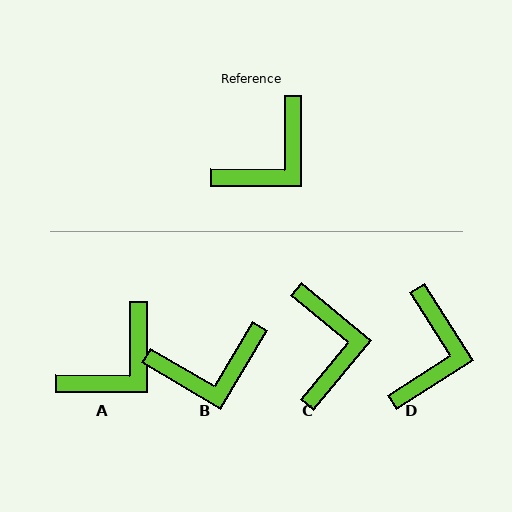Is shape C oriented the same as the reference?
No, it is off by about 51 degrees.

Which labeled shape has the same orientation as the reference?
A.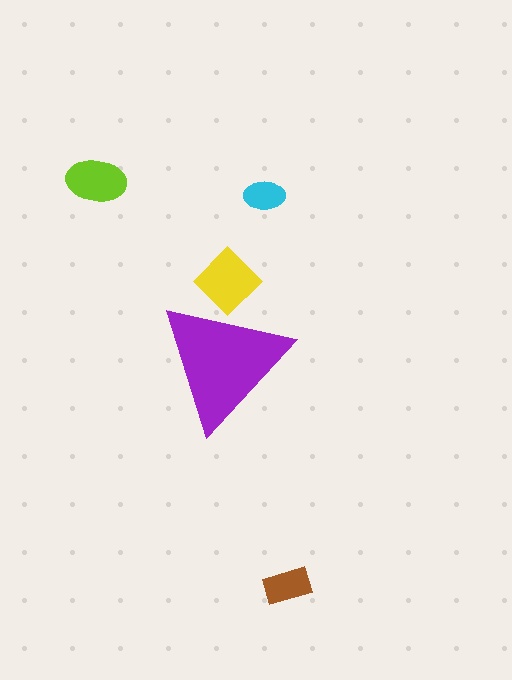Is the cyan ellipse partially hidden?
No, the cyan ellipse is fully visible.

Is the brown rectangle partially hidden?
No, the brown rectangle is fully visible.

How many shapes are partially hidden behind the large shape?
1 shape is partially hidden.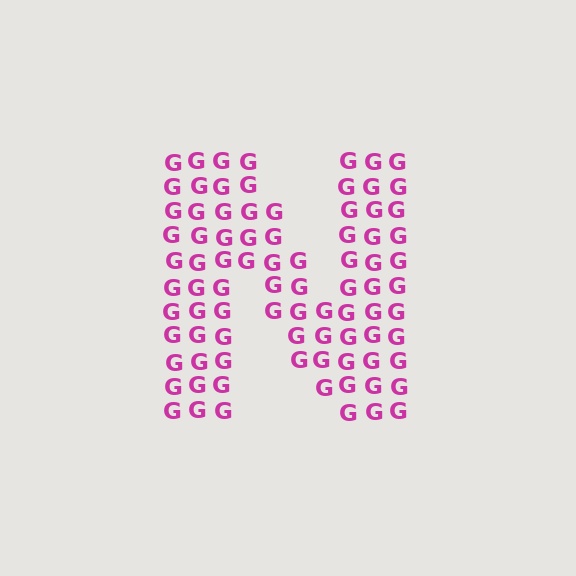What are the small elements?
The small elements are letter G's.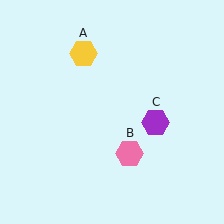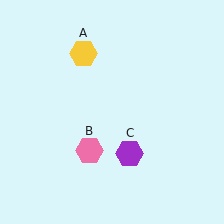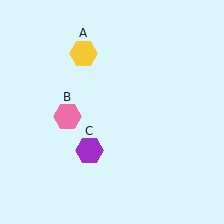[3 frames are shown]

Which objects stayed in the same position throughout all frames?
Yellow hexagon (object A) remained stationary.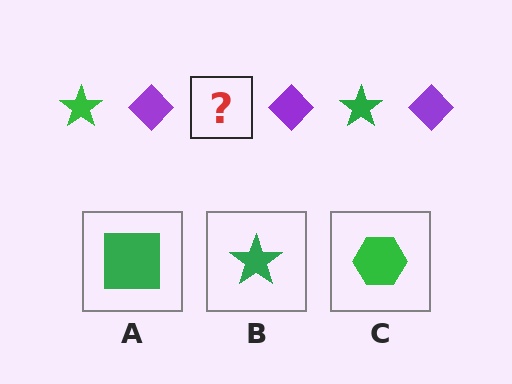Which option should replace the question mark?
Option B.